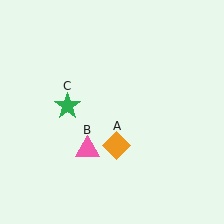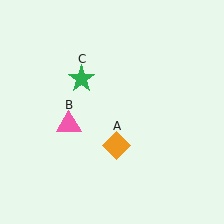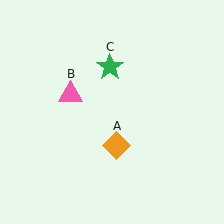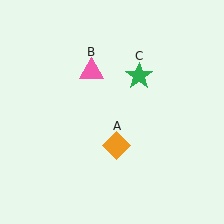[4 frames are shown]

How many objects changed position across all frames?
2 objects changed position: pink triangle (object B), green star (object C).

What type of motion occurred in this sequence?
The pink triangle (object B), green star (object C) rotated clockwise around the center of the scene.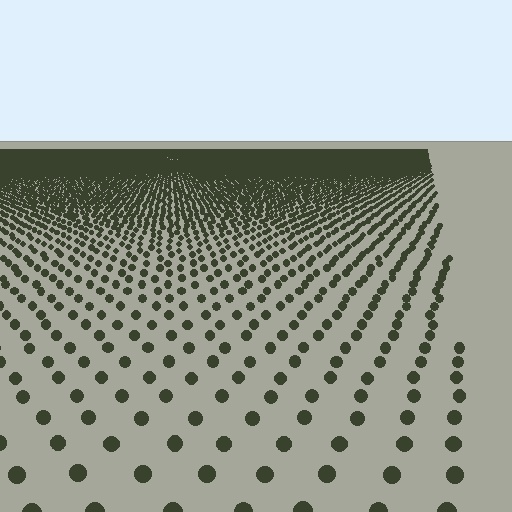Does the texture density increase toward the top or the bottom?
Density increases toward the top.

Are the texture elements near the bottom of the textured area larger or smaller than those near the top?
Larger. Near the bottom, elements are closer to the viewer and appear at a bigger on-screen size.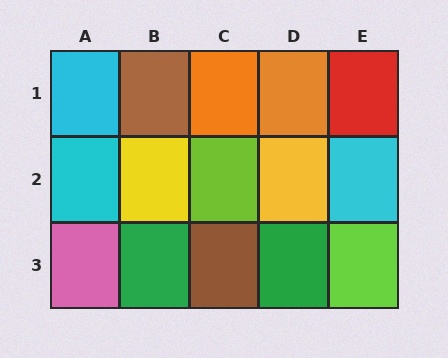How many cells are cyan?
3 cells are cyan.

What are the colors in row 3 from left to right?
Pink, green, brown, green, lime.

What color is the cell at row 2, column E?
Cyan.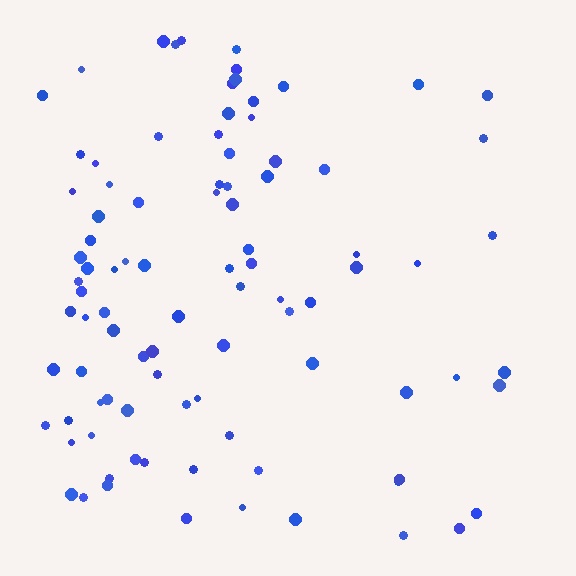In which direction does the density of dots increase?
From right to left, with the left side densest.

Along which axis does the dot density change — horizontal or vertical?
Horizontal.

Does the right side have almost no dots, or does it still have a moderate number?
Still a moderate number, just noticeably fewer than the left.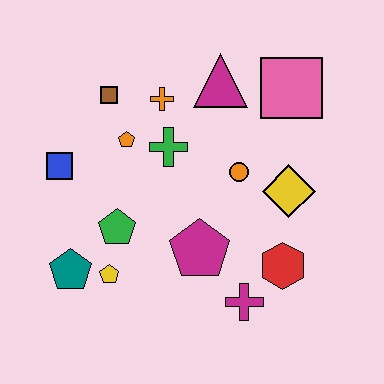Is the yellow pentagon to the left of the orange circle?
Yes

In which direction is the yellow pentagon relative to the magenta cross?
The yellow pentagon is to the left of the magenta cross.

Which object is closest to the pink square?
The magenta triangle is closest to the pink square.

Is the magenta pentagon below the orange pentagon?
Yes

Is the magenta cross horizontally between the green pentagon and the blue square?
No